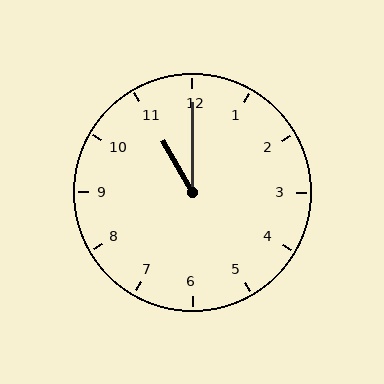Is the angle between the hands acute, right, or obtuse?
It is acute.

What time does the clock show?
11:00.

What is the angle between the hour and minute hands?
Approximately 30 degrees.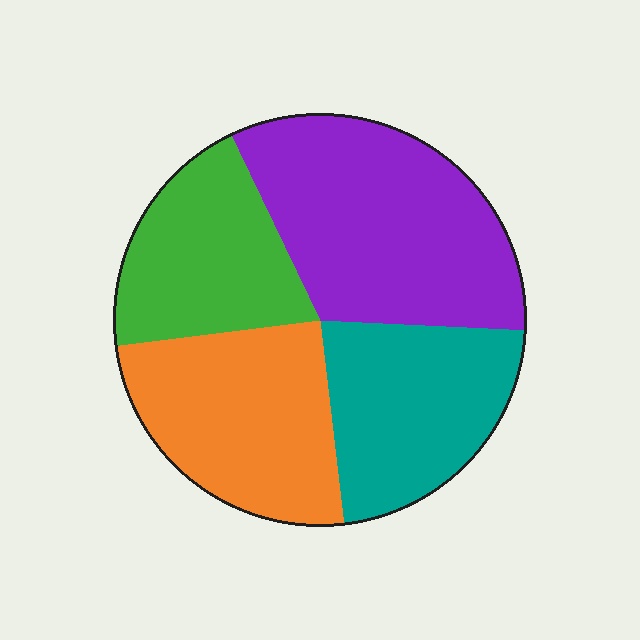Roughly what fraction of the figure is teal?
Teal covers roughly 20% of the figure.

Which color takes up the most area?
Purple, at roughly 35%.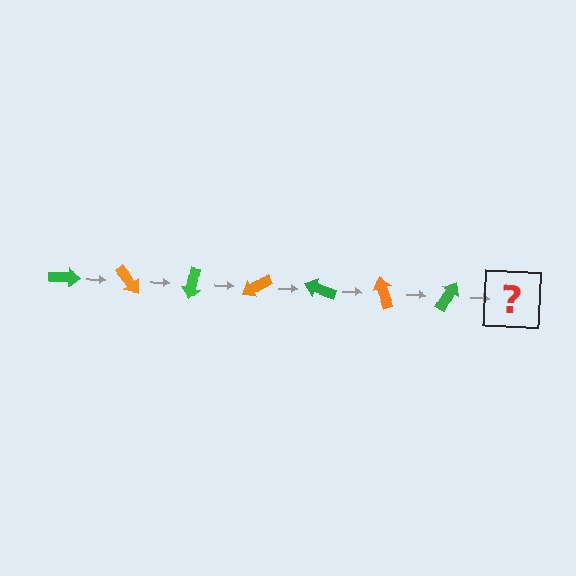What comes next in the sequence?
The next element should be an orange arrow, rotated 350 degrees from the start.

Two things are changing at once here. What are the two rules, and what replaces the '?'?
The two rules are that it rotates 50 degrees each step and the color cycles through green and orange. The '?' should be an orange arrow, rotated 350 degrees from the start.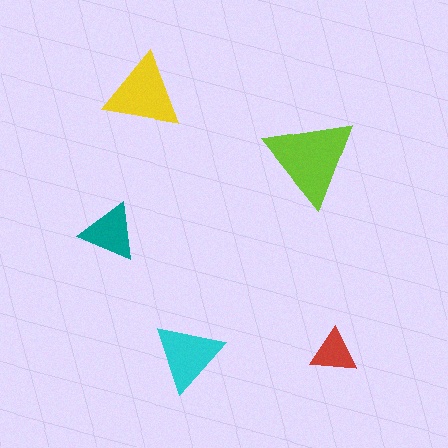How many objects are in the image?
There are 5 objects in the image.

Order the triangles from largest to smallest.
the lime one, the yellow one, the cyan one, the teal one, the red one.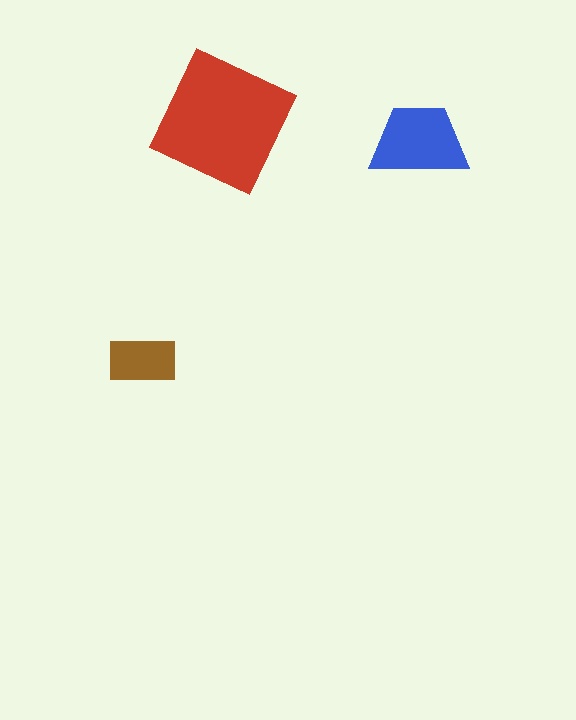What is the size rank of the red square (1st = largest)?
1st.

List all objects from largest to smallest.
The red square, the blue trapezoid, the brown rectangle.